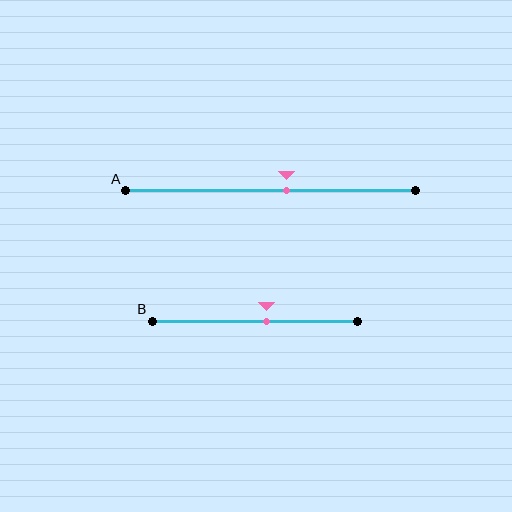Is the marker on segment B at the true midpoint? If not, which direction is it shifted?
No, the marker on segment B is shifted to the right by about 6% of the segment length.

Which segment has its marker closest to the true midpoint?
Segment A has its marker closest to the true midpoint.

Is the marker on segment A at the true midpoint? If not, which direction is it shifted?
No, the marker on segment A is shifted to the right by about 6% of the segment length.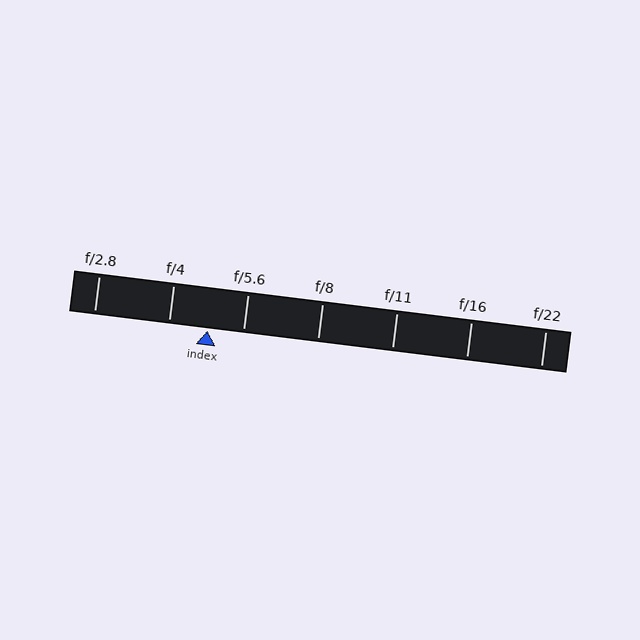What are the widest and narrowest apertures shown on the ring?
The widest aperture shown is f/2.8 and the narrowest is f/22.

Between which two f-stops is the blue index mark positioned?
The index mark is between f/4 and f/5.6.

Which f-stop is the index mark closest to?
The index mark is closest to f/5.6.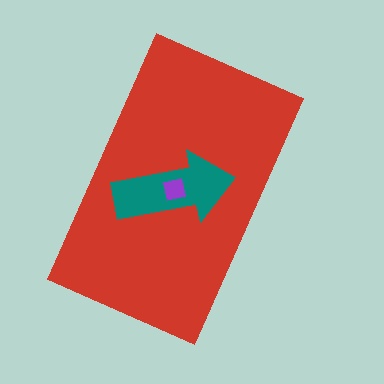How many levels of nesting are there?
3.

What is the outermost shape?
The red rectangle.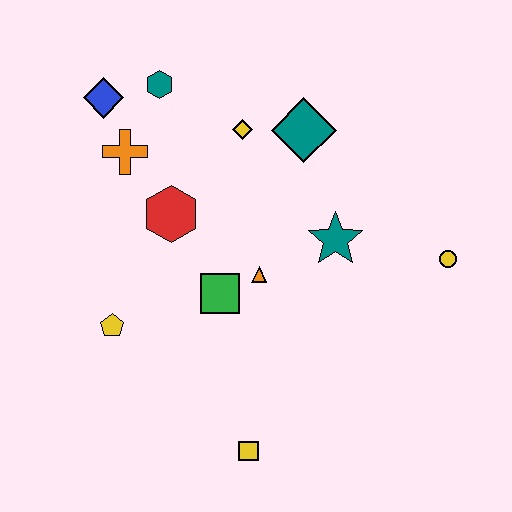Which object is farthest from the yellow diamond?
The yellow square is farthest from the yellow diamond.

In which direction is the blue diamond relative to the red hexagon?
The blue diamond is above the red hexagon.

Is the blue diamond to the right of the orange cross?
No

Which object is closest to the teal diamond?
The yellow diamond is closest to the teal diamond.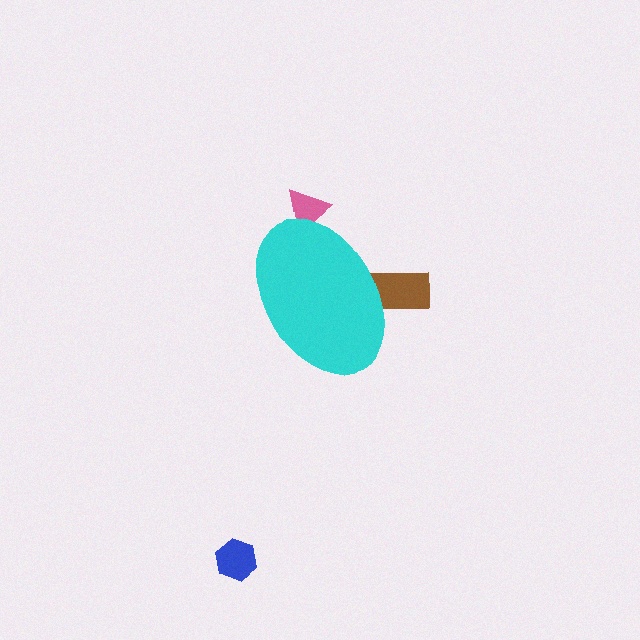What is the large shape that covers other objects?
A cyan ellipse.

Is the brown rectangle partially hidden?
Yes, the brown rectangle is partially hidden behind the cyan ellipse.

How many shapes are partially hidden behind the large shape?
2 shapes are partially hidden.